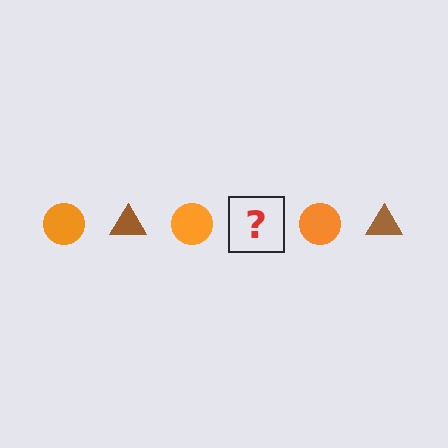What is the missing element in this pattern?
The missing element is a brown triangle.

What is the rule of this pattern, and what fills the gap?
The rule is that the pattern alternates between orange circle and brown triangle. The gap should be filled with a brown triangle.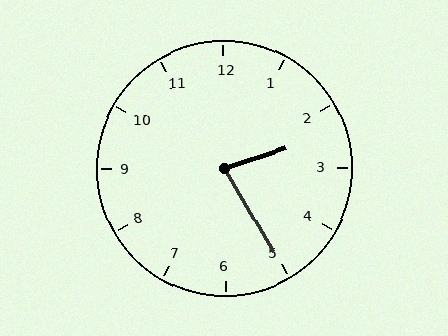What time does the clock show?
2:25.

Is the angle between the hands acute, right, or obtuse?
It is acute.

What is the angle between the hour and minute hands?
Approximately 78 degrees.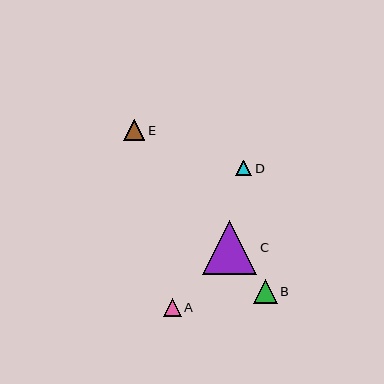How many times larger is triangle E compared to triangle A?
Triangle E is approximately 1.2 times the size of triangle A.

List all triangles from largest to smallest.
From largest to smallest: C, B, E, A, D.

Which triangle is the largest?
Triangle C is the largest with a size of approximately 54 pixels.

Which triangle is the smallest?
Triangle D is the smallest with a size of approximately 16 pixels.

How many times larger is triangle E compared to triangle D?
Triangle E is approximately 1.3 times the size of triangle D.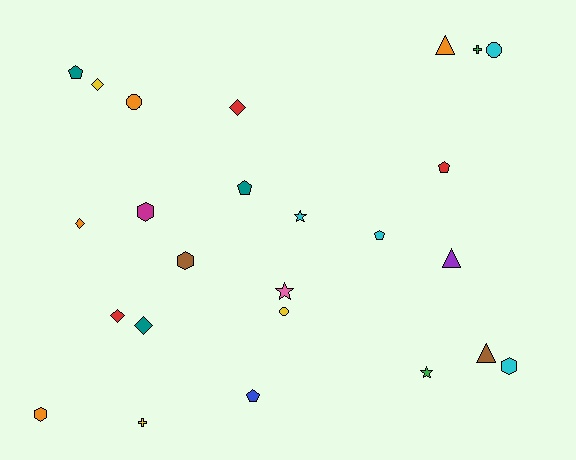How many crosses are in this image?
There are 2 crosses.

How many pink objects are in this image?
There is 1 pink object.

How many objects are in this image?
There are 25 objects.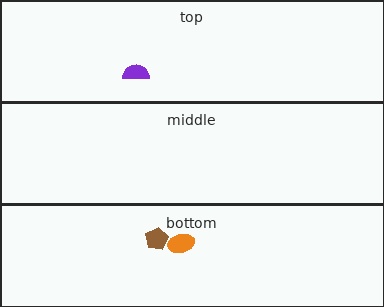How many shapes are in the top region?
1.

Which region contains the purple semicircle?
The top region.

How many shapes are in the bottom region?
2.